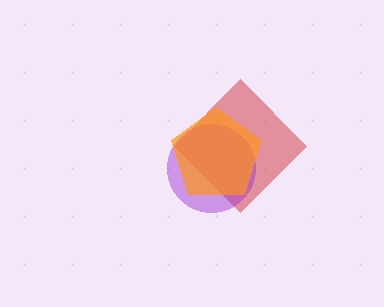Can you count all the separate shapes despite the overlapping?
Yes, there are 3 separate shapes.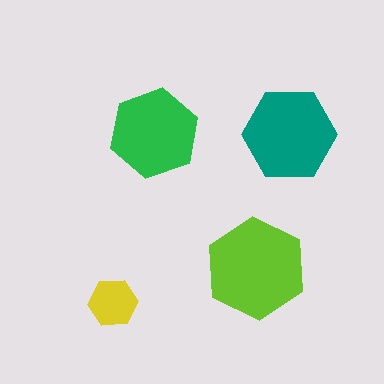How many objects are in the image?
There are 4 objects in the image.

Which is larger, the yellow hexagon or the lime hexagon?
The lime one.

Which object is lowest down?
The yellow hexagon is bottommost.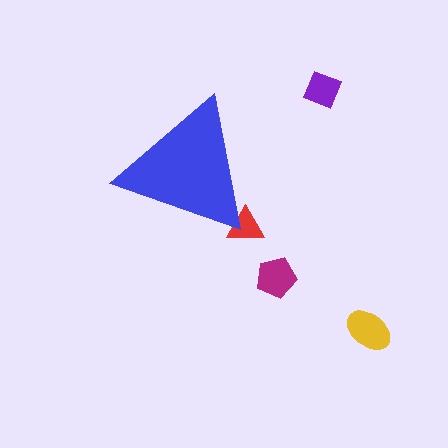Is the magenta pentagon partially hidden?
No, the magenta pentagon is fully visible.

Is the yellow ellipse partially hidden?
No, the yellow ellipse is fully visible.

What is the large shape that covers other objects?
A blue triangle.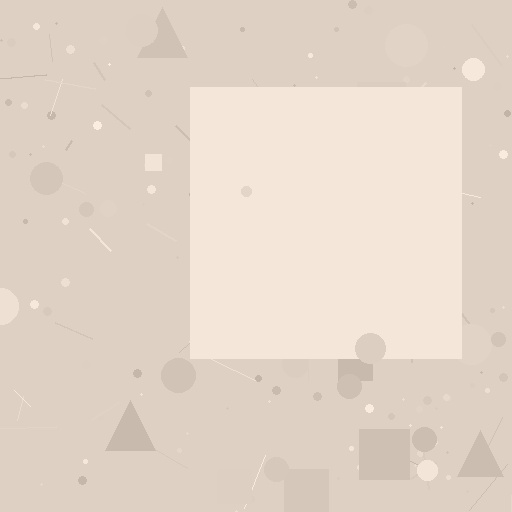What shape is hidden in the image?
A square is hidden in the image.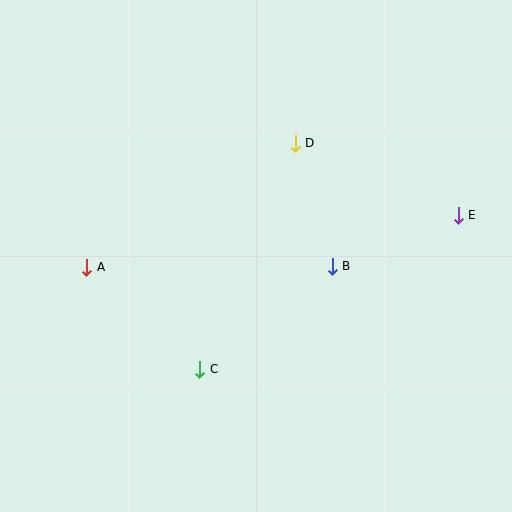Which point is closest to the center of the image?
Point B at (332, 266) is closest to the center.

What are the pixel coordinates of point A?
Point A is at (87, 268).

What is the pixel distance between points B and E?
The distance between B and E is 136 pixels.